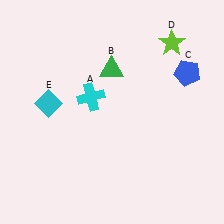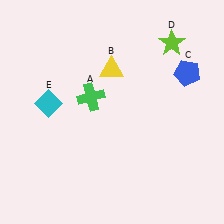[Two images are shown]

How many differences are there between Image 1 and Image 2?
There are 2 differences between the two images.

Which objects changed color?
A changed from cyan to green. B changed from green to yellow.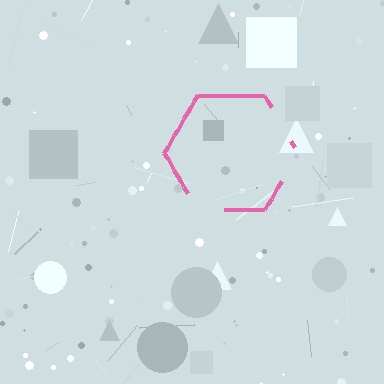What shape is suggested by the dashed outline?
The dashed outline suggests a hexagon.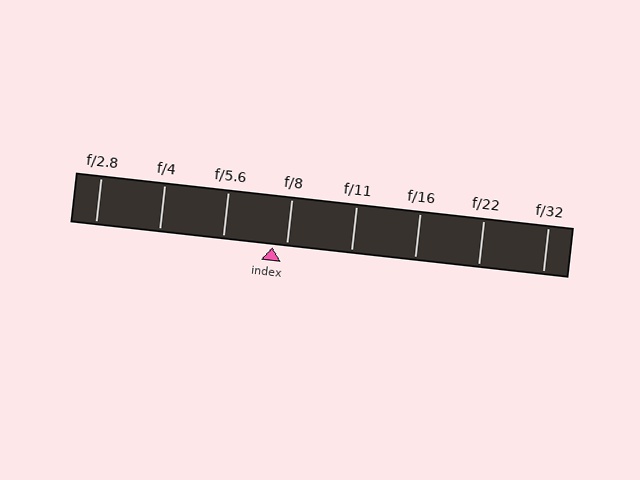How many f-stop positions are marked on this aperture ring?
There are 8 f-stop positions marked.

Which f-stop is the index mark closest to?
The index mark is closest to f/8.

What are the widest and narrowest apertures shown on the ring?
The widest aperture shown is f/2.8 and the narrowest is f/32.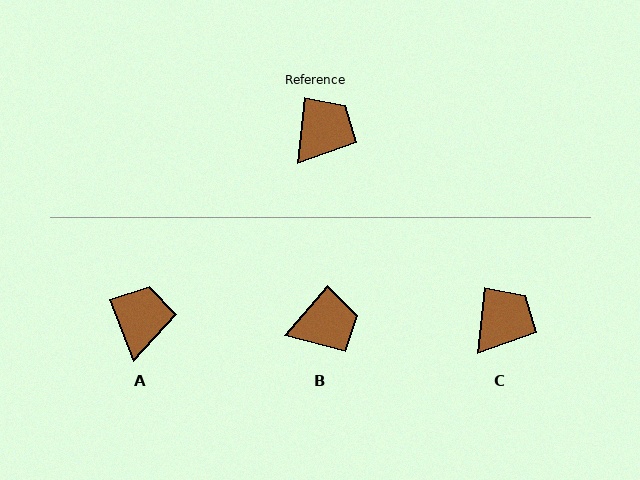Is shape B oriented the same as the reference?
No, it is off by about 34 degrees.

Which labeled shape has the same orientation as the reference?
C.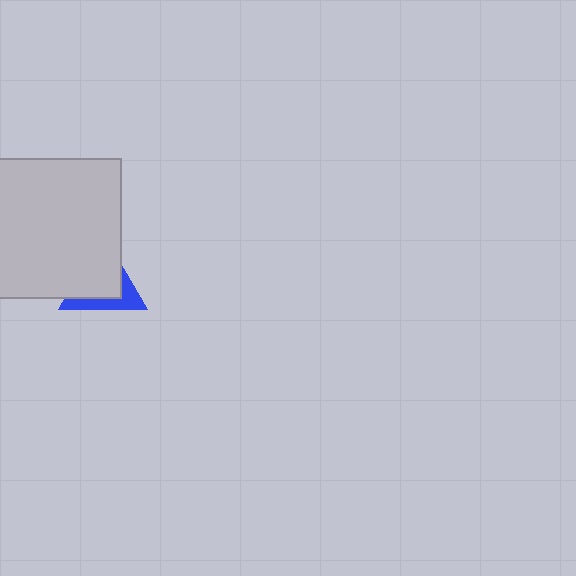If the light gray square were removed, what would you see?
You would see the complete blue triangle.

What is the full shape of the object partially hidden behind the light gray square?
The partially hidden object is a blue triangle.